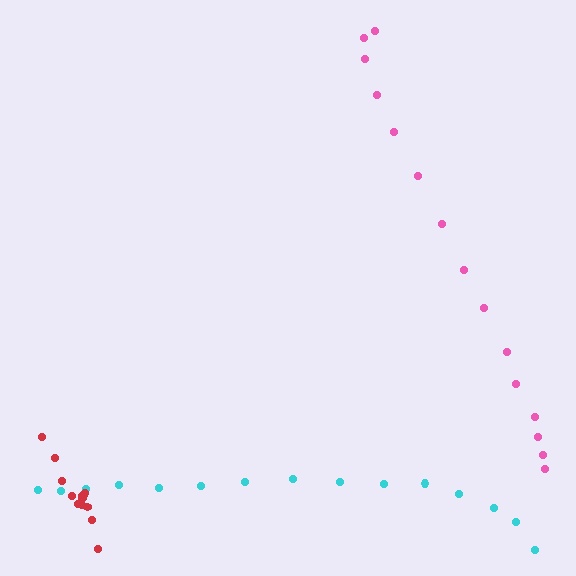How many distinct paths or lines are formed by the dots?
There are 3 distinct paths.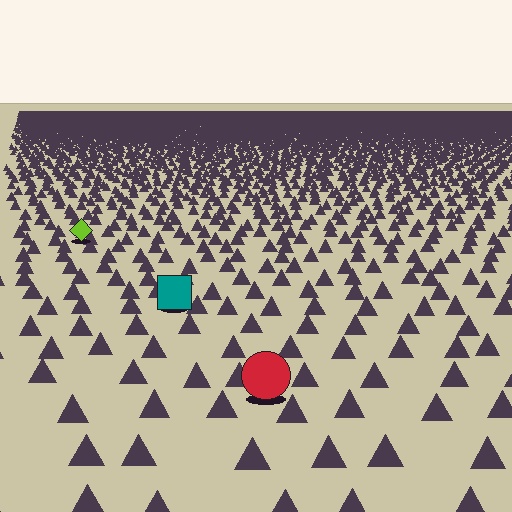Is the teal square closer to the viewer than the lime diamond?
Yes. The teal square is closer — you can tell from the texture gradient: the ground texture is coarser near it.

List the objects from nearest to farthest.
From nearest to farthest: the red circle, the teal square, the lime diamond.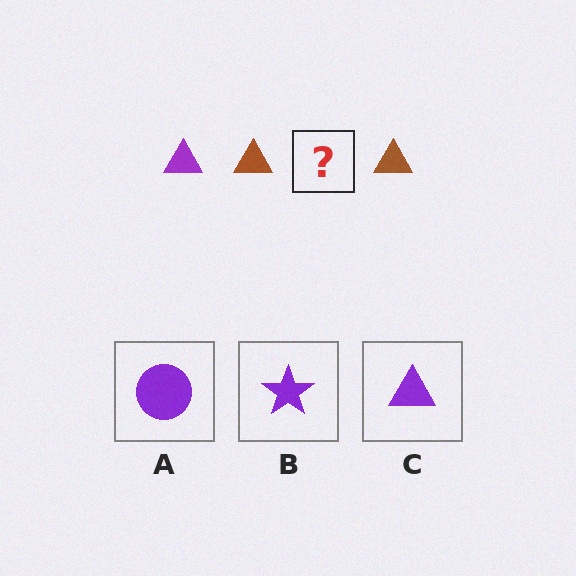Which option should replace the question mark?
Option C.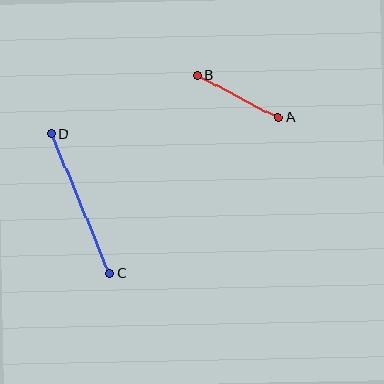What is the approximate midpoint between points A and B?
The midpoint is at approximately (238, 96) pixels.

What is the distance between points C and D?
The distance is approximately 151 pixels.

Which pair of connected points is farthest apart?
Points C and D are farthest apart.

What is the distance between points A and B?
The distance is approximately 92 pixels.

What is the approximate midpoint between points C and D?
The midpoint is at approximately (80, 204) pixels.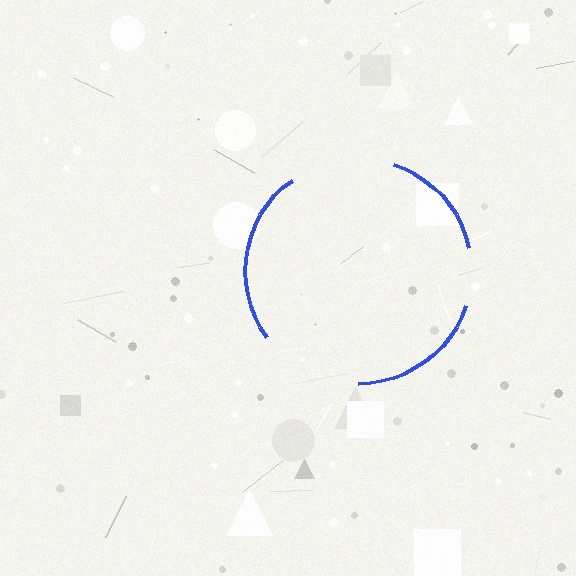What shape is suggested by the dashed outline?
The dashed outline suggests a circle.